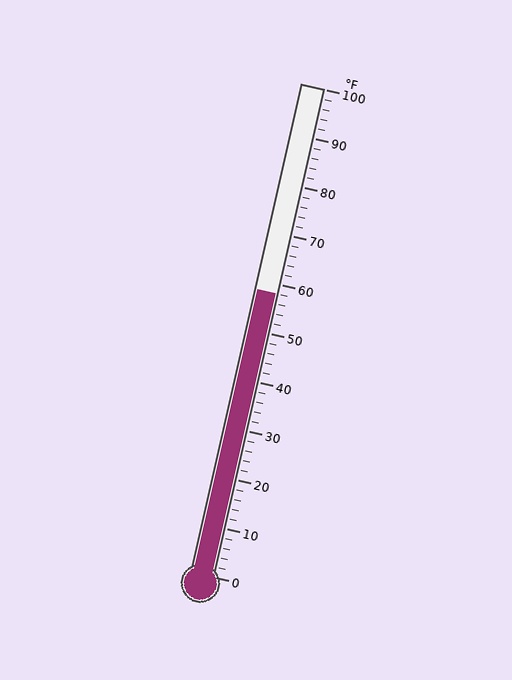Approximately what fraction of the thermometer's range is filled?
The thermometer is filled to approximately 60% of its range.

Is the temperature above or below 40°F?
The temperature is above 40°F.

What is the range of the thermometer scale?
The thermometer scale ranges from 0°F to 100°F.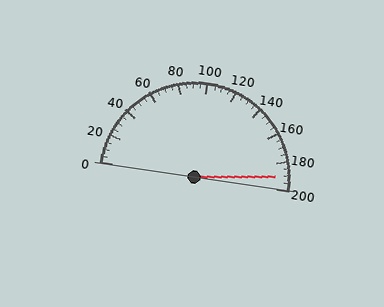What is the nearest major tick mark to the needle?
The nearest major tick mark is 200.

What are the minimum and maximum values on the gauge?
The gauge ranges from 0 to 200.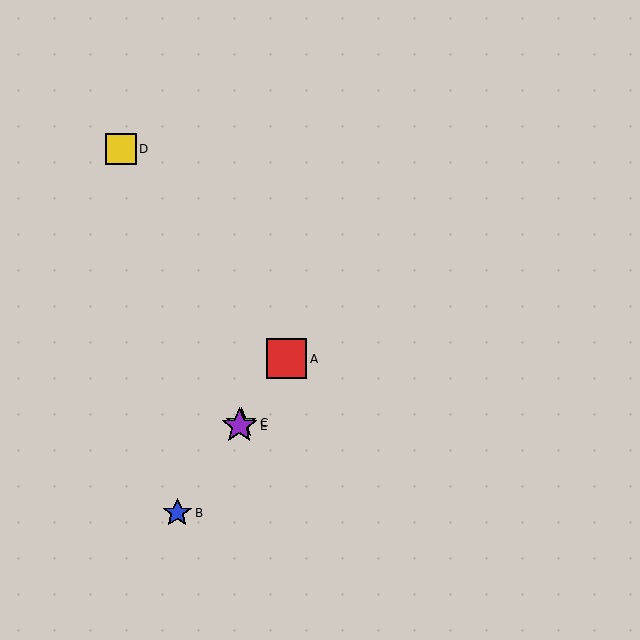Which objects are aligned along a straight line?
Objects A, B, C, E are aligned along a straight line.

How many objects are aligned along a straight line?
4 objects (A, B, C, E) are aligned along a straight line.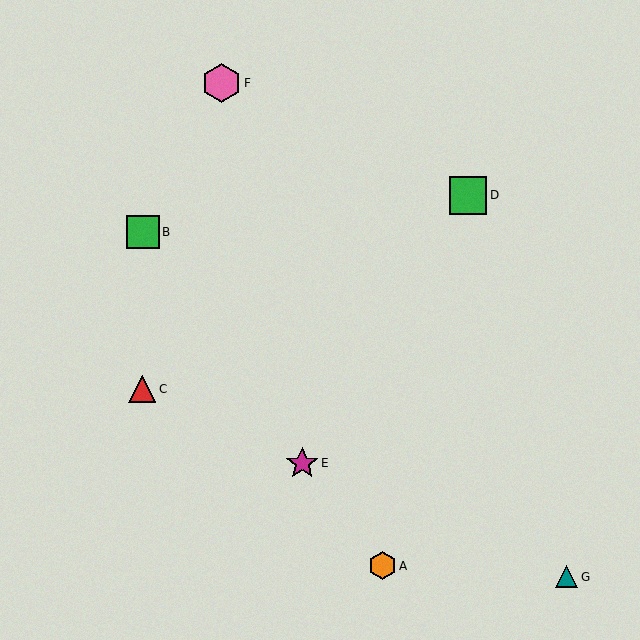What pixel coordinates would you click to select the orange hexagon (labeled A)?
Click at (382, 566) to select the orange hexagon A.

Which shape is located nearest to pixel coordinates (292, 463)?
The magenta star (labeled E) at (302, 463) is nearest to that location.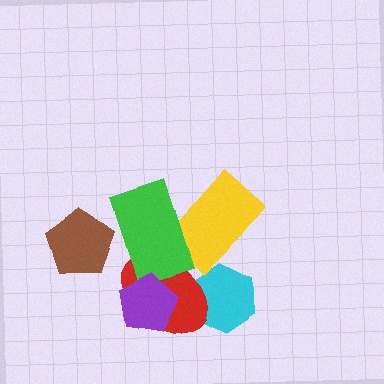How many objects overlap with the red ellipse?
3 objects overlap with the red ellipse.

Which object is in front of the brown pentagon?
The green rectangle is in front of the brown pentagon.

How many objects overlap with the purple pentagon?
2 objects overlap with the purple pentagon.